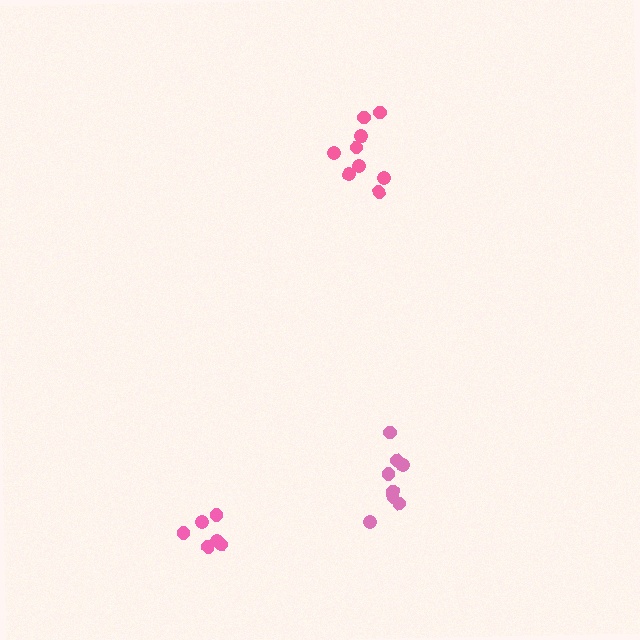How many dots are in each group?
Group 1: 6 dots, Group 2: 9 dots, Group 3: 8 dots (23 total).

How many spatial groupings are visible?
There are 3 spatial groupings.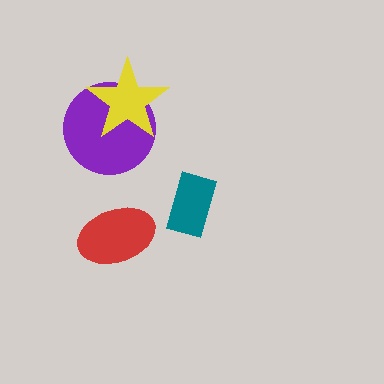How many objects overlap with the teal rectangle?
0 objects overlap with the teal rectangle.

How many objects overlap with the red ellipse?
0 objects overlap with the red ellipse.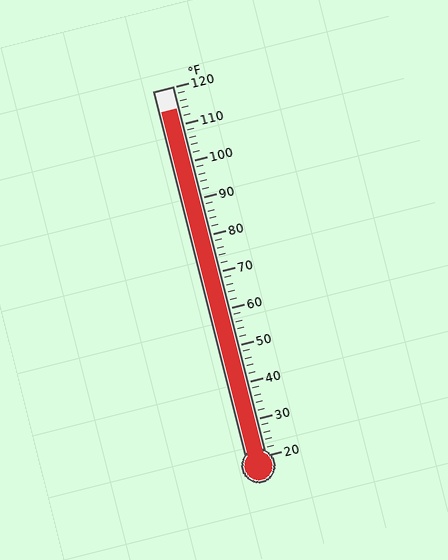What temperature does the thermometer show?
The thermometer shows approximately 114°F.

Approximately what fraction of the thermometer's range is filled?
The thermometer is filled to approximately 95% of its range.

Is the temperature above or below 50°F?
The temperature is above 50°F.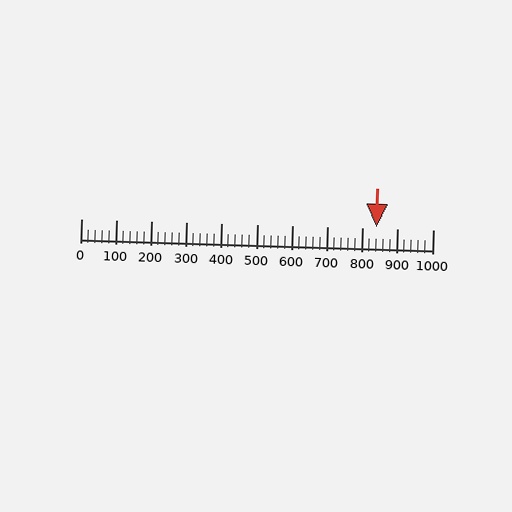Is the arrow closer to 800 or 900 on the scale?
The arrow is closer to 800.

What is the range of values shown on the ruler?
The ruler shows values from 0 to 1000.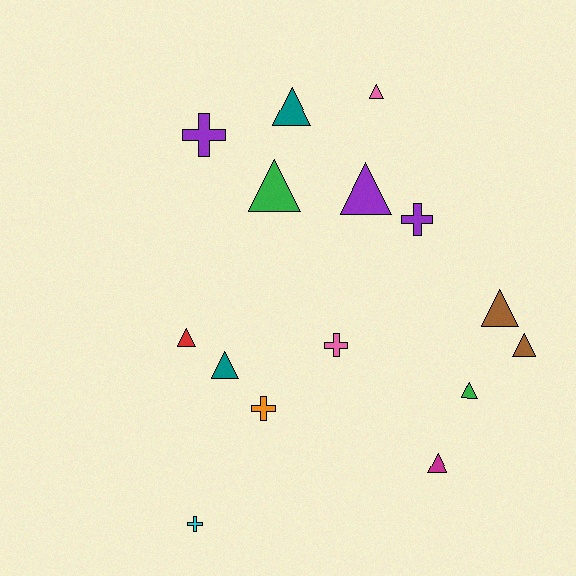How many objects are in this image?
There are 15 objects.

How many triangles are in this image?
There are 10 triangles.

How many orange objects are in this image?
There is 1 orange object.